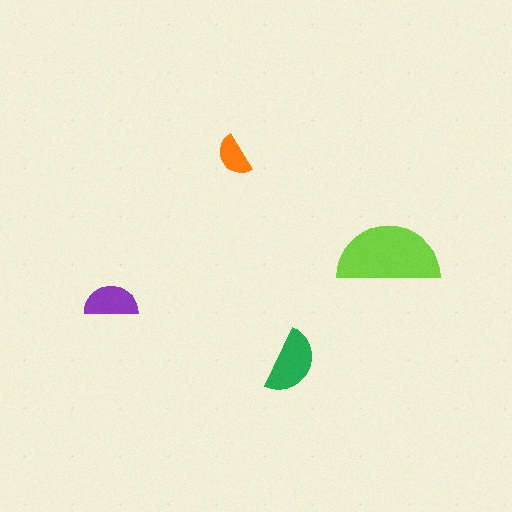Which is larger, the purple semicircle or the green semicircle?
The green one.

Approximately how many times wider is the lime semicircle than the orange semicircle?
About 2.5 times wider.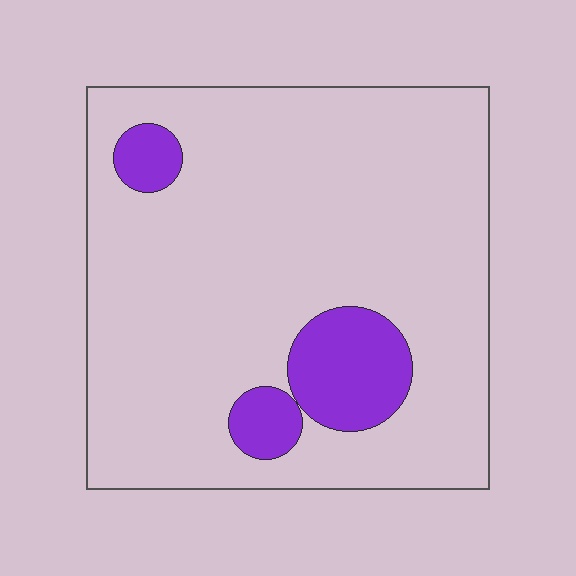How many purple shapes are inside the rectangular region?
3.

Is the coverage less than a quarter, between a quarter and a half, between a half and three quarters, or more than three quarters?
Less than a quarter.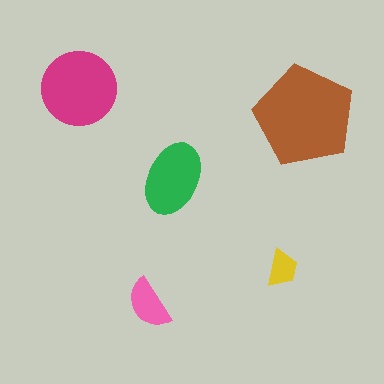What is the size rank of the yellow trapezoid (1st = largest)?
5th.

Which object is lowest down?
The pink semicircle is bottommost.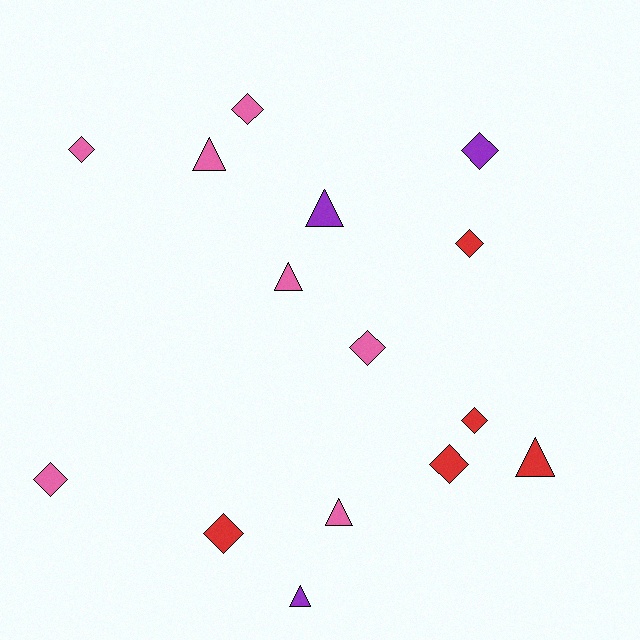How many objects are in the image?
There are 15 objects.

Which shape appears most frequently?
Diamond, with 9 objects.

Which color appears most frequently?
Pink, with 7 objects.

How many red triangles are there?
There is 1 red triangle.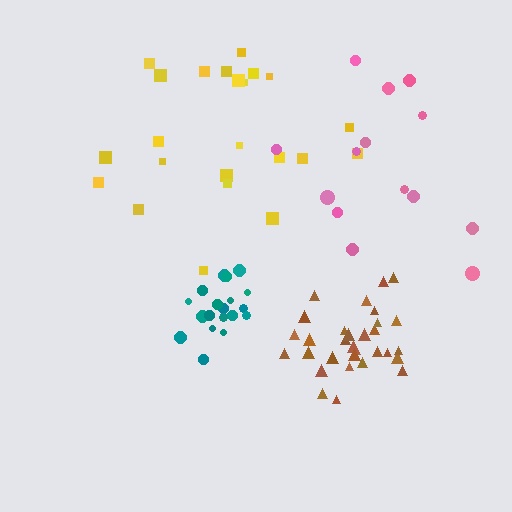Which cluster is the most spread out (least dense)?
Pink.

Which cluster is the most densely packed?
Teal.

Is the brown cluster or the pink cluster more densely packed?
Brown.